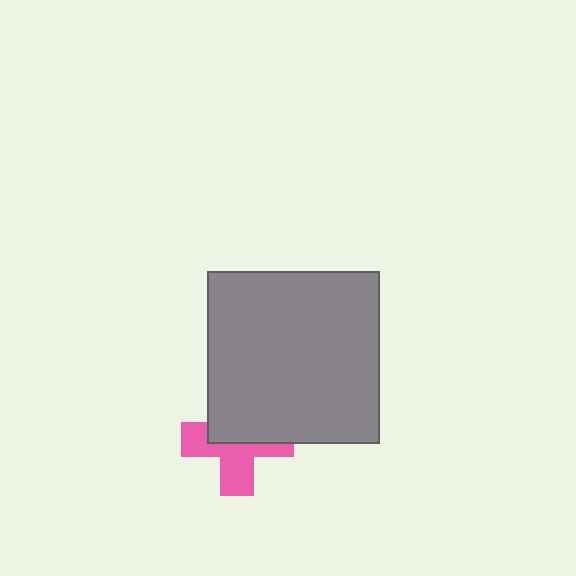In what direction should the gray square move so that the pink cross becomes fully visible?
The gray square should move up. That is the shortest direction to clear the overlap and leave the pink cross fully visible.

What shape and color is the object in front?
The object in front is a gray square.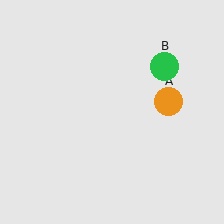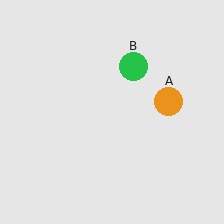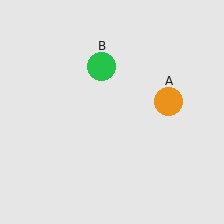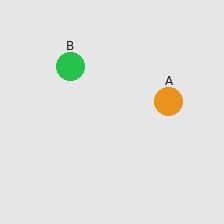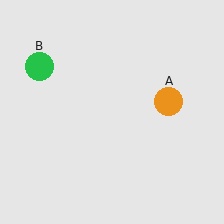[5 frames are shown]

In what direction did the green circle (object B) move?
The green circle (object B) moved left.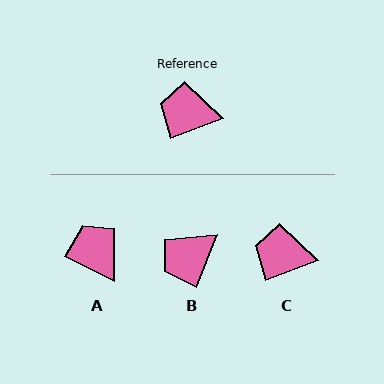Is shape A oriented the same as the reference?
No, it is off by about 47 degrees.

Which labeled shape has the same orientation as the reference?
C.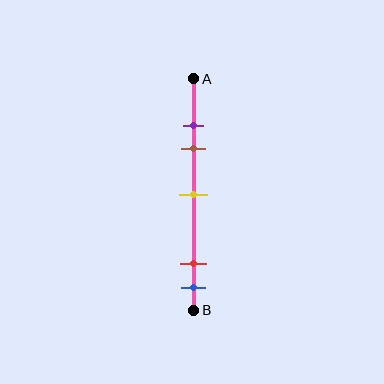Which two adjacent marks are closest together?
The purple and brown marks are the closest adjacent pair.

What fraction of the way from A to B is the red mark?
The red mark is approximately 80% (0.8) of the way from A to B.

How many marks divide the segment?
There are 5 marks dividing the segment.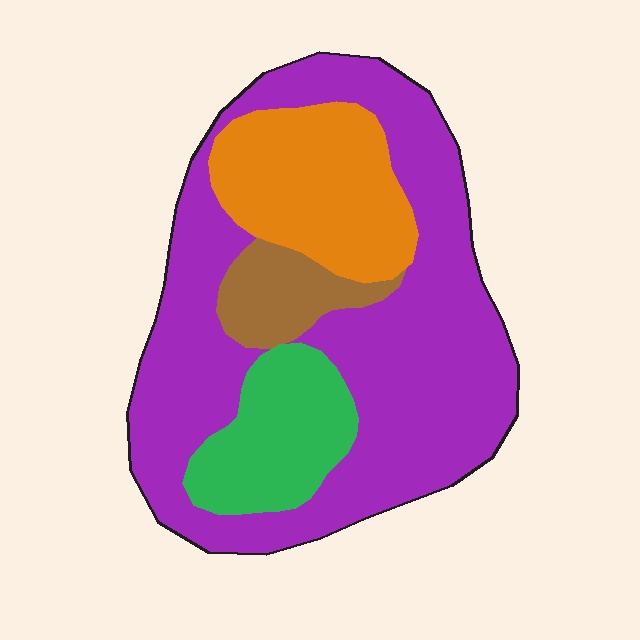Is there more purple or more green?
Purple.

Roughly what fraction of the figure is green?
Green covers roughly 15% of the figure.